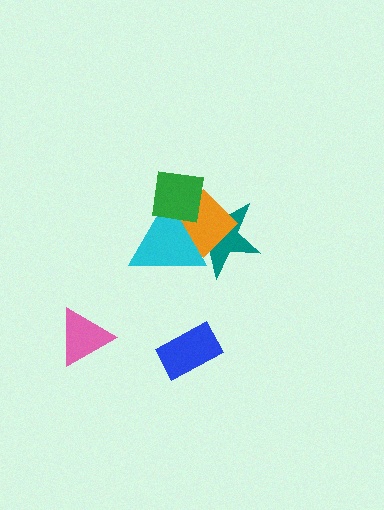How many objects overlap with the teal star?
3 objects overlap with the teal star.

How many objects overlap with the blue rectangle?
0 objects overlap with the blue rectangle.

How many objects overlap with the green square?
3 objects overlap with the green square.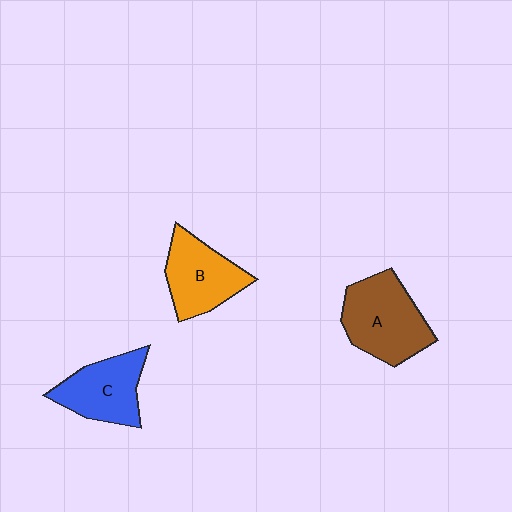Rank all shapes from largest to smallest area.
From largest to smallest: A (brown), B (orange), C (blue).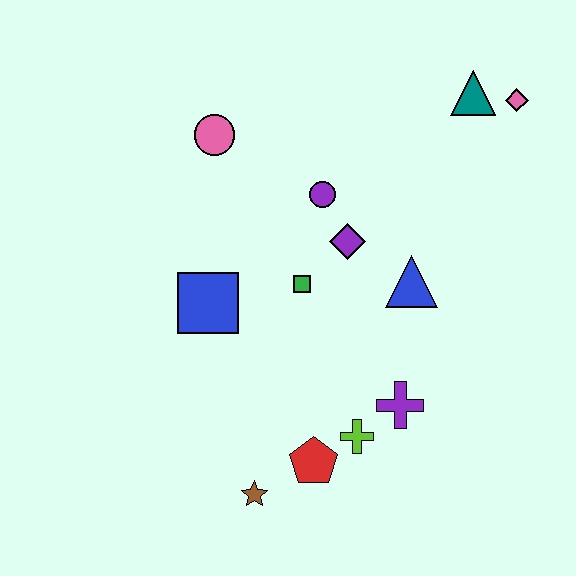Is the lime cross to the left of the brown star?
No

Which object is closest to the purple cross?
The lime cross is closest to the purple cross.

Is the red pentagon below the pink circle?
Yes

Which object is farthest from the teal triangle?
The brown star is farthest from the teal triangle.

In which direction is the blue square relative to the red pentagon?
The blue square is above the red pentagon.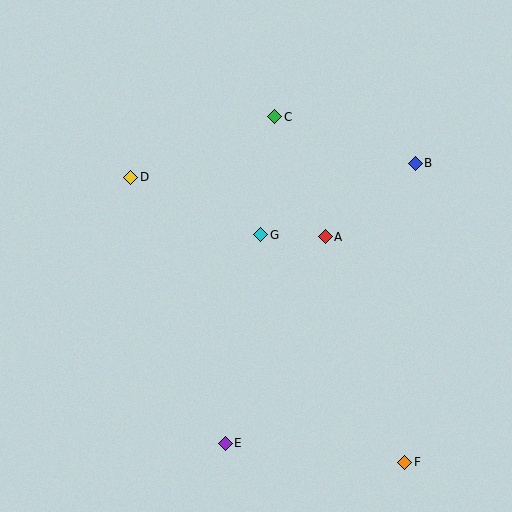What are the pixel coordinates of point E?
Point E is at (225, 443).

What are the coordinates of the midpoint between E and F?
The midpoint between E and F is at (315, 453).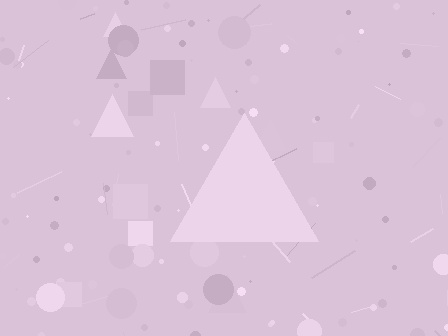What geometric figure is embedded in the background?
A triangle is embedded in the background.